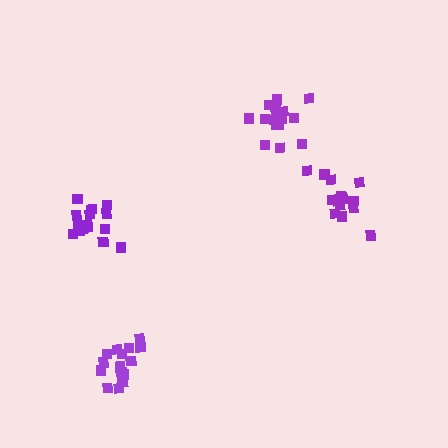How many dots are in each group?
Group 1: 16 dots, Group 2: 17 dots, Group 3: 16 dots, Group 4: 15 dots (64 total).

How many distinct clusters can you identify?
There are 4 distinct clusters.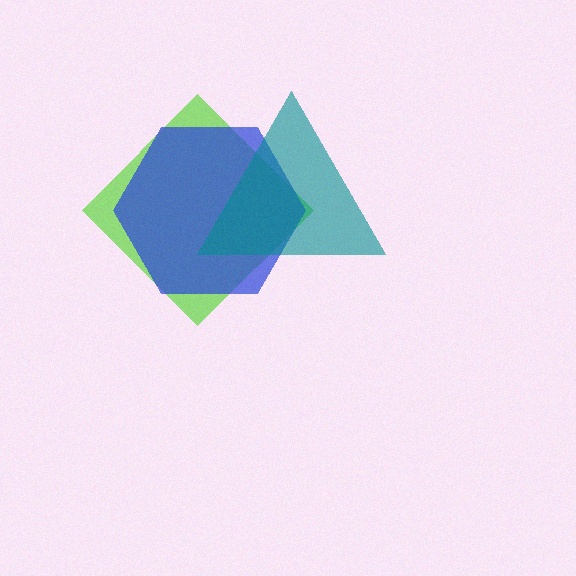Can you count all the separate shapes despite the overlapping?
Yes, there are 3 separate shapes.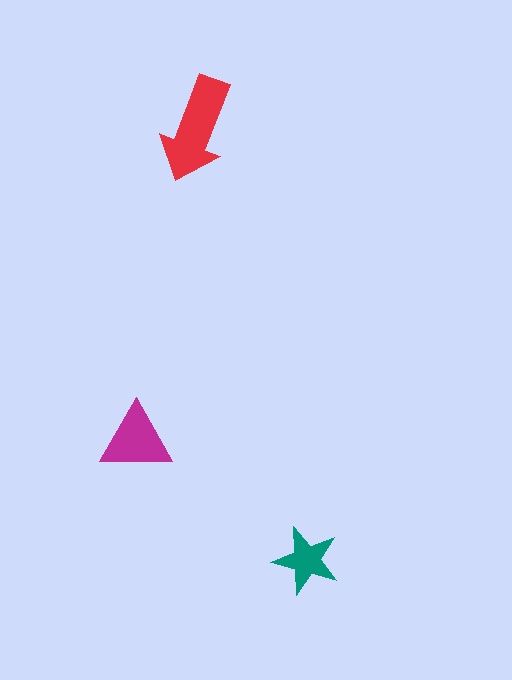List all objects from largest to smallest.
The red arrow, the magenta triangle, the teal star.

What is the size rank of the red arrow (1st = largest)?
1st.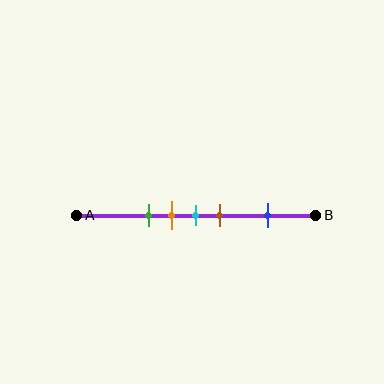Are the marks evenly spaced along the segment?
No, the marks are not evenly spaced.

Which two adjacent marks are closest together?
The orange and cyan marks are the closest adjacent pair.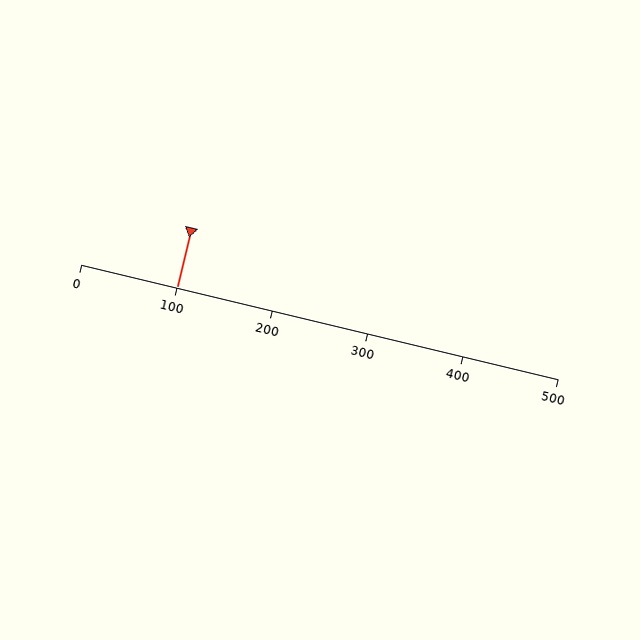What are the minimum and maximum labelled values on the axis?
The axis runs from 0 to 500.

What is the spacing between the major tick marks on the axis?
The major ticks are spaced 100 apart.